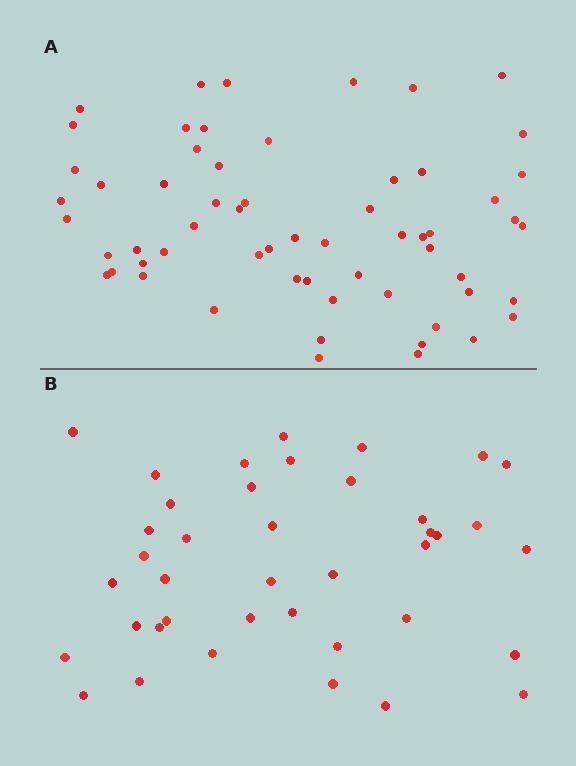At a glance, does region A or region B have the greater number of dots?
Region A (the top region) has more dots.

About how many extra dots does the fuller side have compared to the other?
Region A has approximately 20 more dots than region B.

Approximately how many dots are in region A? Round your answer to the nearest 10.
About 60 dots.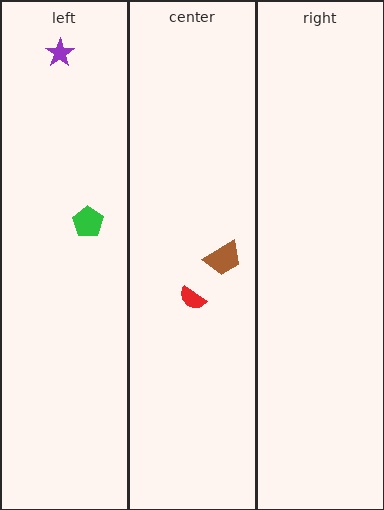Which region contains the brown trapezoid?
The center region.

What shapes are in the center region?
The red semicircle, the brown trapezoid.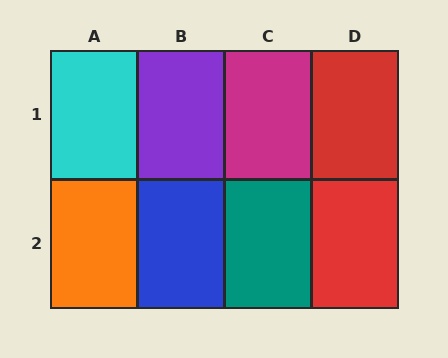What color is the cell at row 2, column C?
Teal.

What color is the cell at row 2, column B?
Blue.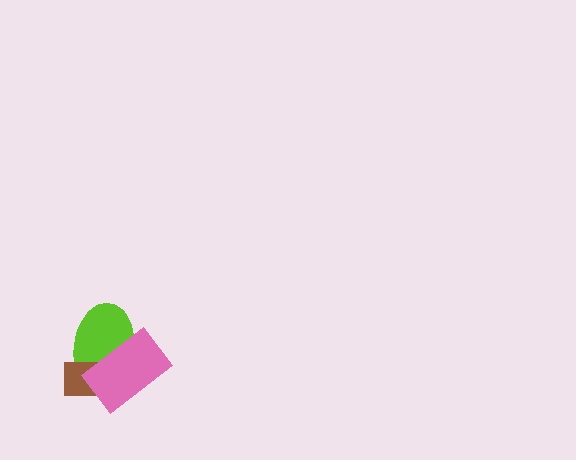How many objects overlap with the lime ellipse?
2 objects overlap with the lime ellipse.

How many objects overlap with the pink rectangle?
2 objects overlap with the pink rectangle.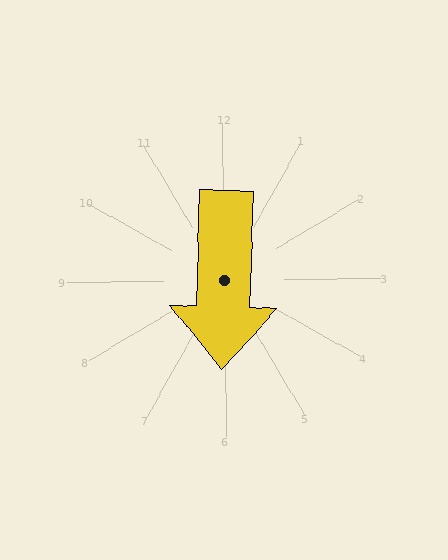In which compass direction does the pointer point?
South.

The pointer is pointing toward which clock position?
Roughly 6 o'clock.